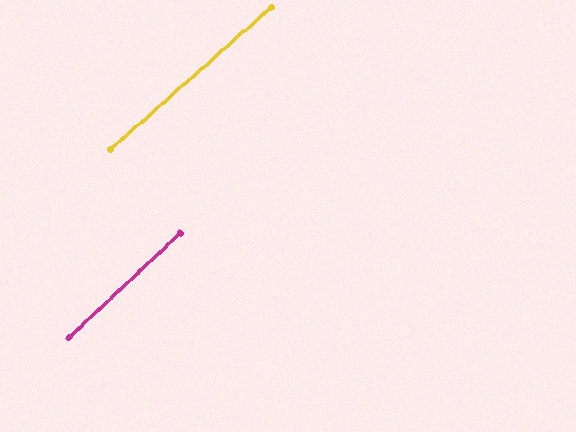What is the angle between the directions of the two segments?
Approximately 2 degrees.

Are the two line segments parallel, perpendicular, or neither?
Parallel — their directions differ by only 1.9°.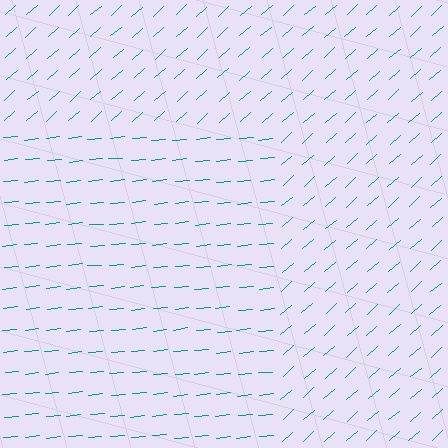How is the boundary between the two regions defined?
The boundary is defined purely by a change in line orientation (approximately 36 degrees difference). All lines are the same color and thickness.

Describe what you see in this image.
The image is filled with small teal line segments. A rectangle region in the image has lines oriented differently from the surrounding lines, creating a visible texture boundary.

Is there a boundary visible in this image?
Yes, there is a texture boundary formed by a change in line orientation.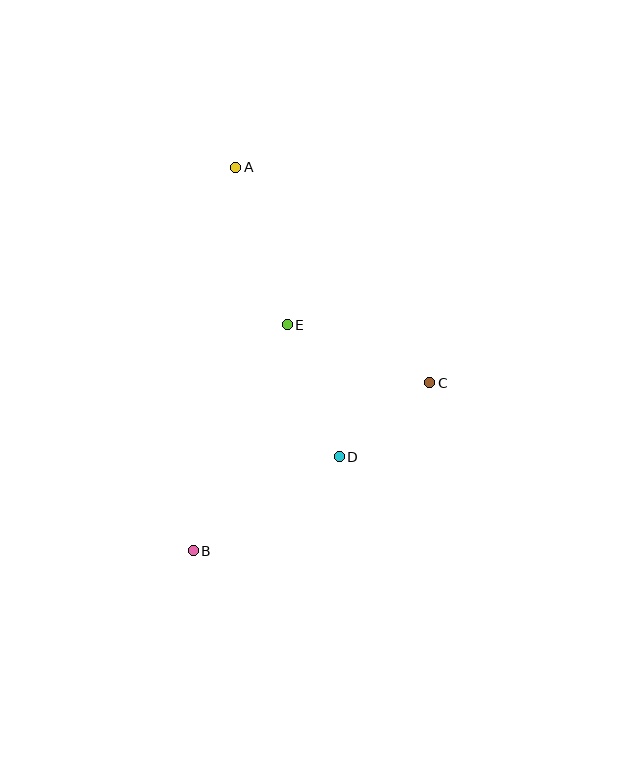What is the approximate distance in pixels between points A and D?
The distance between A and D is approximately 308 pixels.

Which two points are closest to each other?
Points C and D are closest to each other.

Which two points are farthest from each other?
Points A and B are farthest from each other.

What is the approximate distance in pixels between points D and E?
The distance between D and E is approximately 142 pixels.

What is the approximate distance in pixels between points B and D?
The distance between B and D is approximately 174 pixels.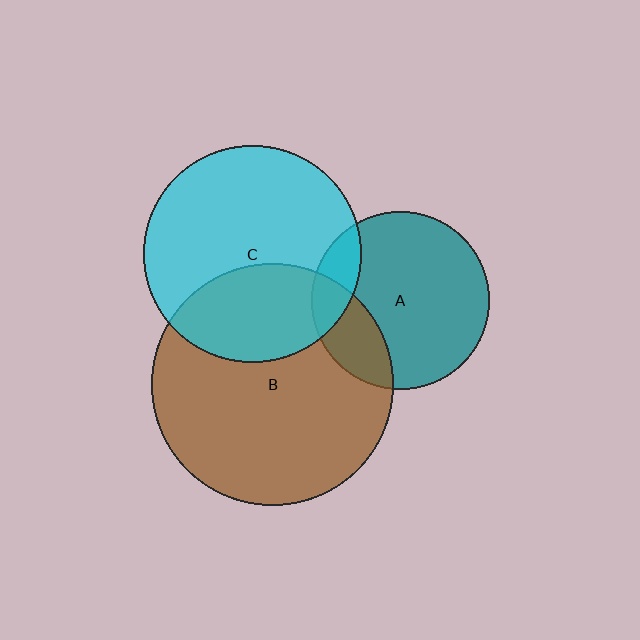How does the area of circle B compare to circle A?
Approximately 1.8 times.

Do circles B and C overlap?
Yes.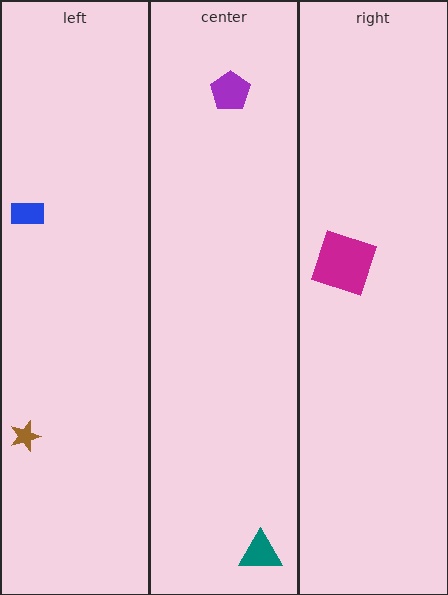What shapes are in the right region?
The magenta square.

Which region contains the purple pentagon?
The center region.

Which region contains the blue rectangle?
The left region.